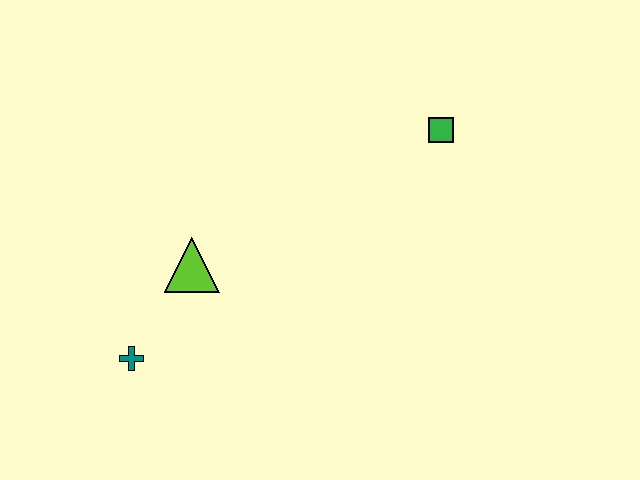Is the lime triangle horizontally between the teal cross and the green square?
Yes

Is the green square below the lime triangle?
No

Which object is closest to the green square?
The lime triangle is closest to the green square.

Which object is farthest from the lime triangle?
The green square is farthest from the lime triangle.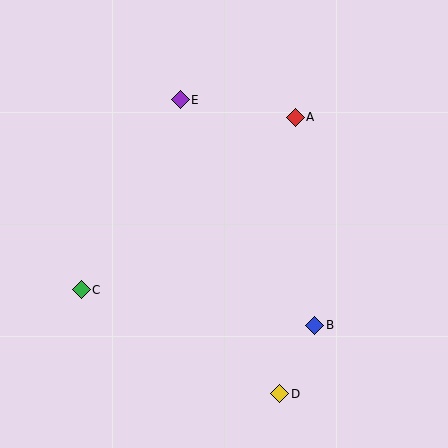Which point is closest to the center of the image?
Point A at (295, 117) is closest to the center.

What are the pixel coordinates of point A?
Point A is at (295, 117).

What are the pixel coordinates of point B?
Point B is at (315, 325).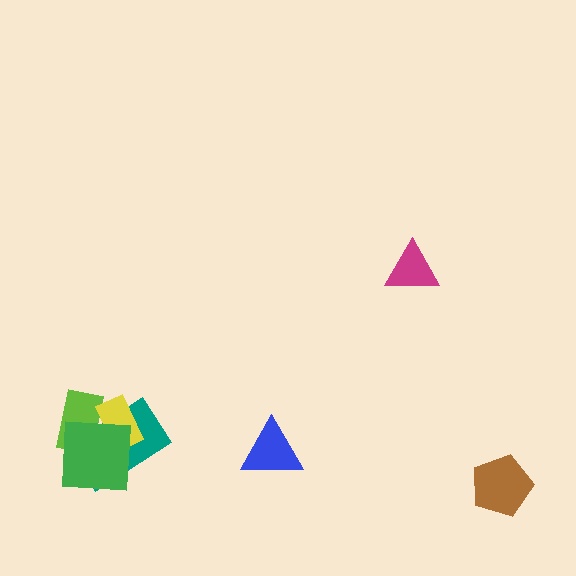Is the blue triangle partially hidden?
No, no other shape covers it.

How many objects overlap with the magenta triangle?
0 objects overlap with the magenta triangle.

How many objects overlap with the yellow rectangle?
3 objects overlap with the yellow rectangle.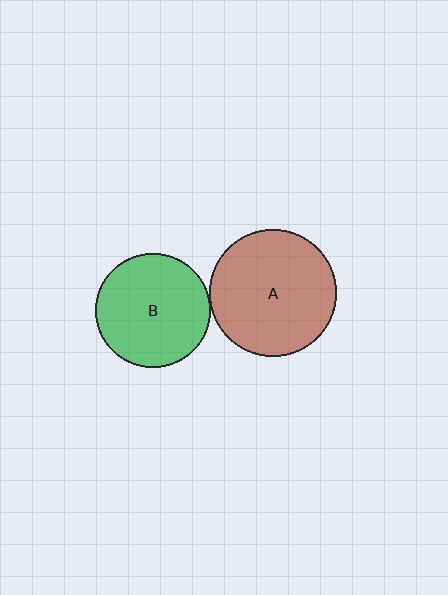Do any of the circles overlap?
No, none of the circles overlap.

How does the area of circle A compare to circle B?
Approximately 1.2 times.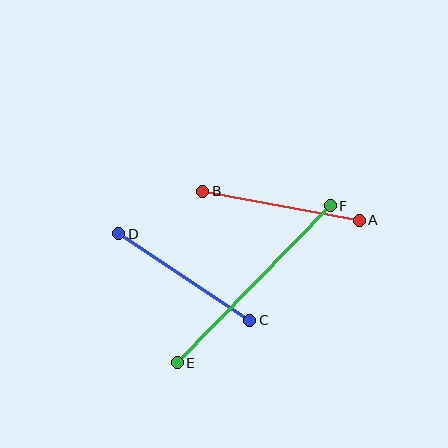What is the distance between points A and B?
The distance is approximately 159 pixels.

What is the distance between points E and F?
The distance is approximately 219 pixels.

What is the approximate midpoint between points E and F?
The midpoint is at approximately (254, 284) pixels.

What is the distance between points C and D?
The distance is approximately 157 pixels.